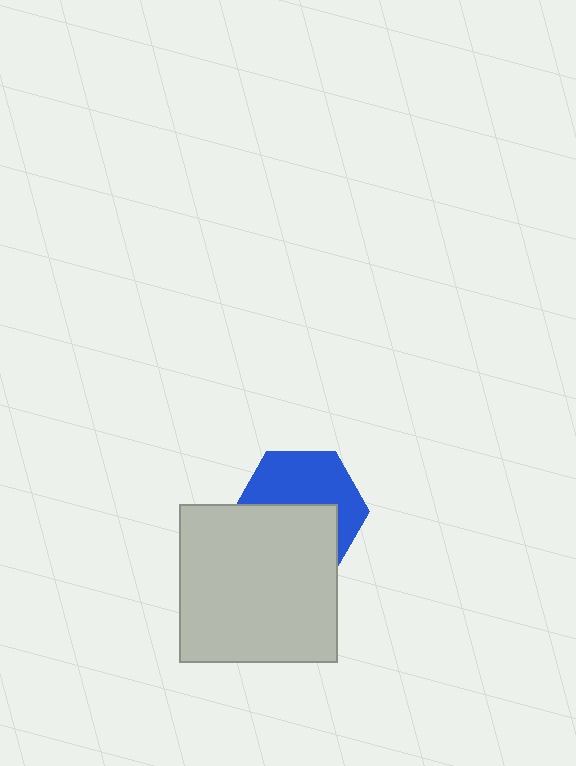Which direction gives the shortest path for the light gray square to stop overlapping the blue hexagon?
Moving down gives the shortest separation.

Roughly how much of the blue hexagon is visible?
About half of it is visible (roughly 51%).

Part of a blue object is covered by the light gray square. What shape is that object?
It is a hexagon.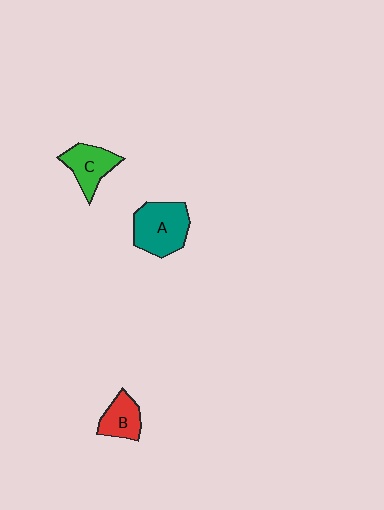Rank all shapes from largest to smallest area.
From largest to smallest: A (teal), C (green), B (red).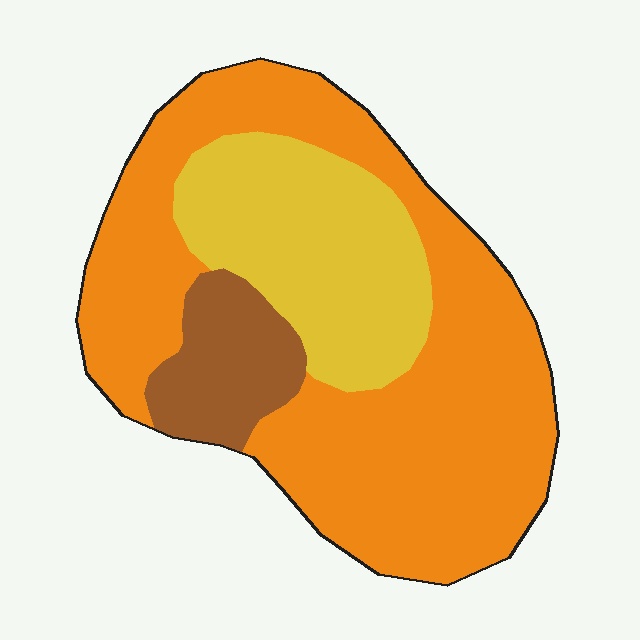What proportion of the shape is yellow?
Yellow takes up between a sixth and a third of the shape.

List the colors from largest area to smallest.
From largest to smallest: orange, yellow, brown.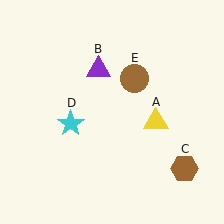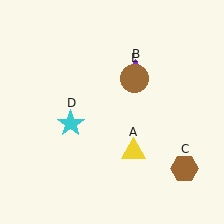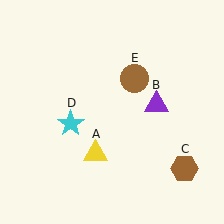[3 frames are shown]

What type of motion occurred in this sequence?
The yellow triangle (object A), purple triangle (object B) rotated clockwise around the center of the scene.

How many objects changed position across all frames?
2 objects changed position: yellow triangle (object A), purple triangle (object B).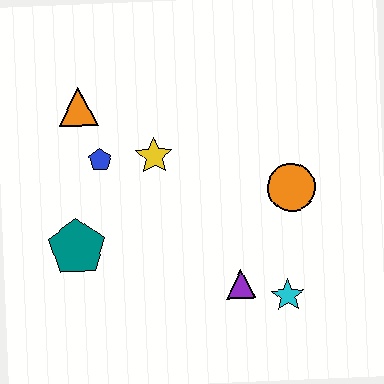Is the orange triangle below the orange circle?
No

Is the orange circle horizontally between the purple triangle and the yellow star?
No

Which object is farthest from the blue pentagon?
The cyan star is farthest from the blue pentagon.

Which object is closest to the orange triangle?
The blue pentagon is closest to the orange triangle.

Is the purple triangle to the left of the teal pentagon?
No